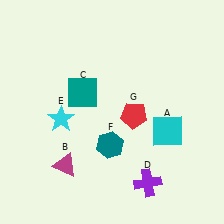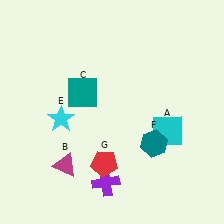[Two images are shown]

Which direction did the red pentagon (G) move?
The red pentagon (G) moved down.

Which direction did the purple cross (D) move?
The purple cross (D) moved left.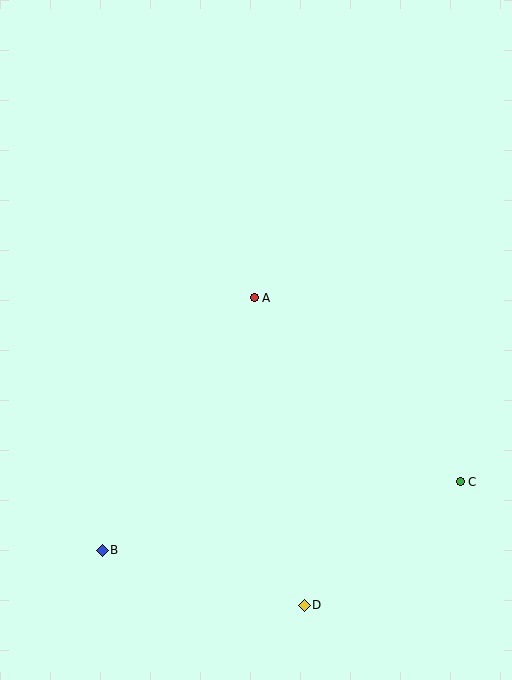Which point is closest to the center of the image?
Point A at (254, 298) is closest to the center.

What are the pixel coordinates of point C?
Point C is at (460, 482).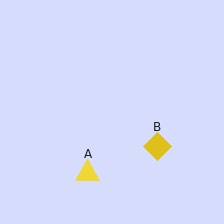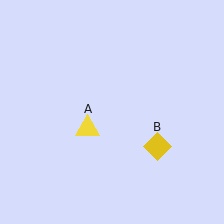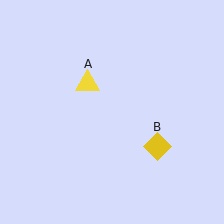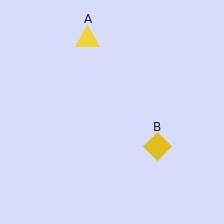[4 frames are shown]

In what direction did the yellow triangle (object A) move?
The yellow triangle (object A) moved up.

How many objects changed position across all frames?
1 object changed position: yellow triangle (object A).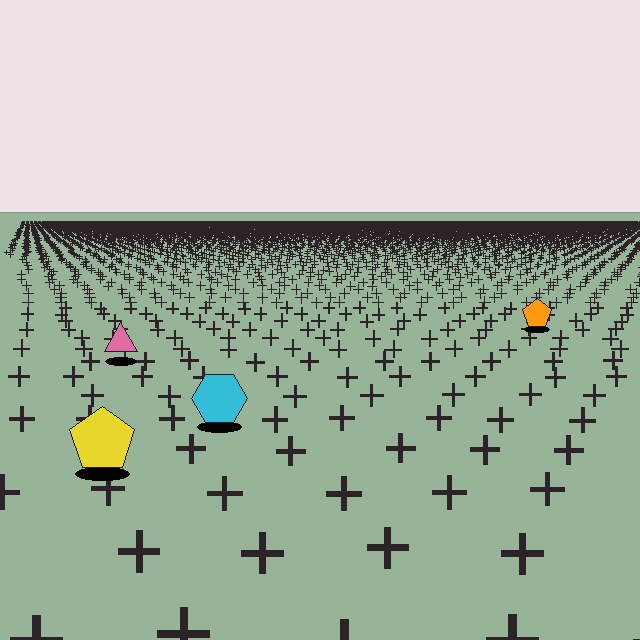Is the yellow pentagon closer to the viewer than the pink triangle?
Yes. The yellow pentagon is closer — you can tell from the texture gradient: the ground texture is coarser near it.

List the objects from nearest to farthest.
From nearest to farthest: the yellow pentagon, the cyan hexagon, the pink triangle, the orange pentagon.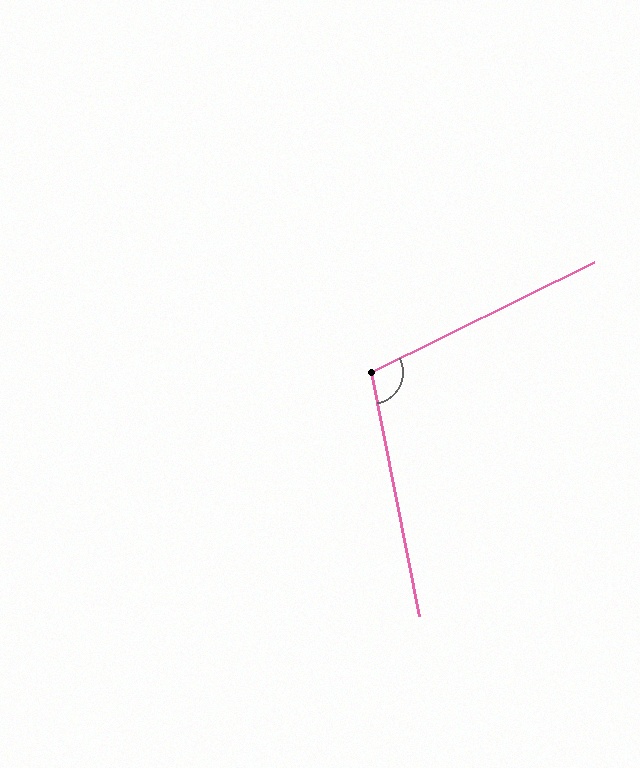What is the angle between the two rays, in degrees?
Approximately 105 degrees.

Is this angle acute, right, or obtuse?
It is obtuse.